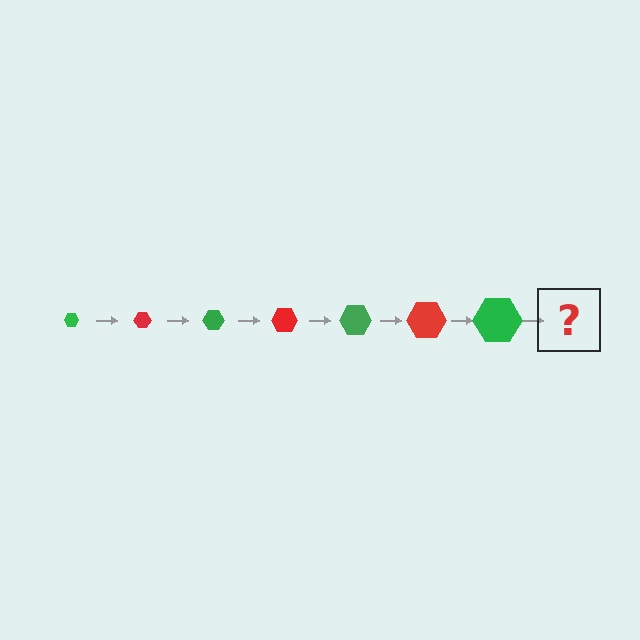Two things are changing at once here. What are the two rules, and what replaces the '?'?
The two rules are that the hexagon grows larger each step and the color cycles through green and red. The '?' should be a red hexagon, larger than the previous one.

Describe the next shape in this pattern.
It should be a red hexagon, larger than the previous one.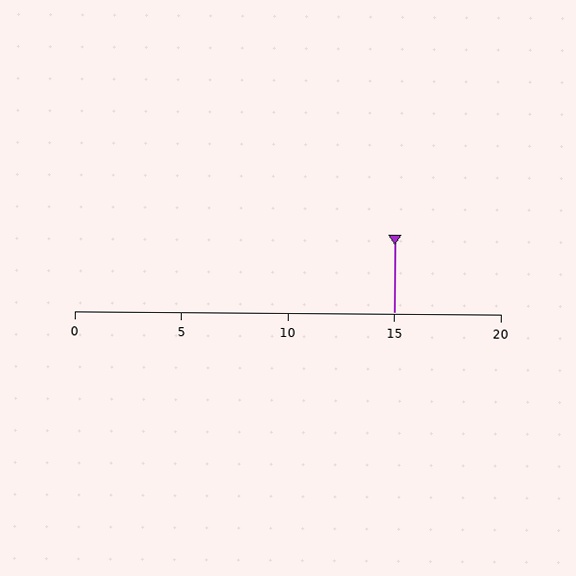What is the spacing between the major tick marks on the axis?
The major ticks are spaced 5 apart.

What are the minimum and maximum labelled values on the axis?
The axis runs from 0 to 20.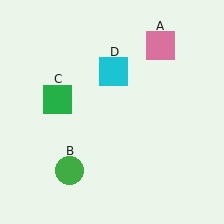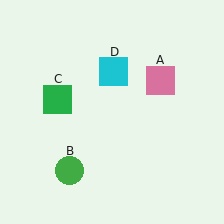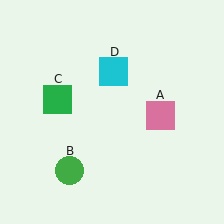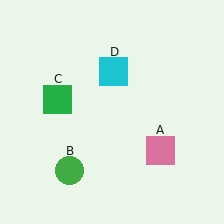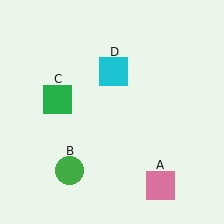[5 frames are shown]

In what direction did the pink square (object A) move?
The pink square (object A) moved down.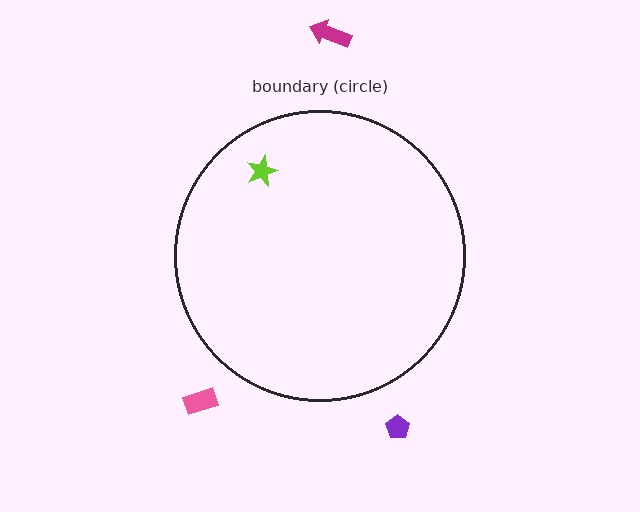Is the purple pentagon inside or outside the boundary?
Outside.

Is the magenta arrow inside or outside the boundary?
Outside.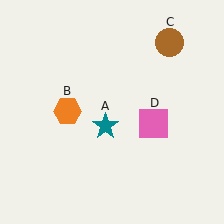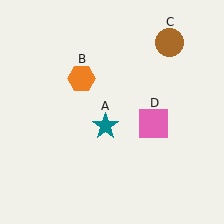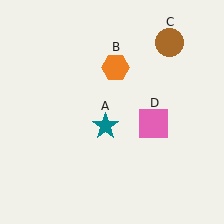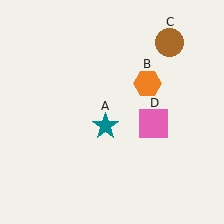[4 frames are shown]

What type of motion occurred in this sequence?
The orange hexagon (object B) rotated clockwise around the center of the scene.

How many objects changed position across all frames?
1 object changed position: orange hexagon (object B).